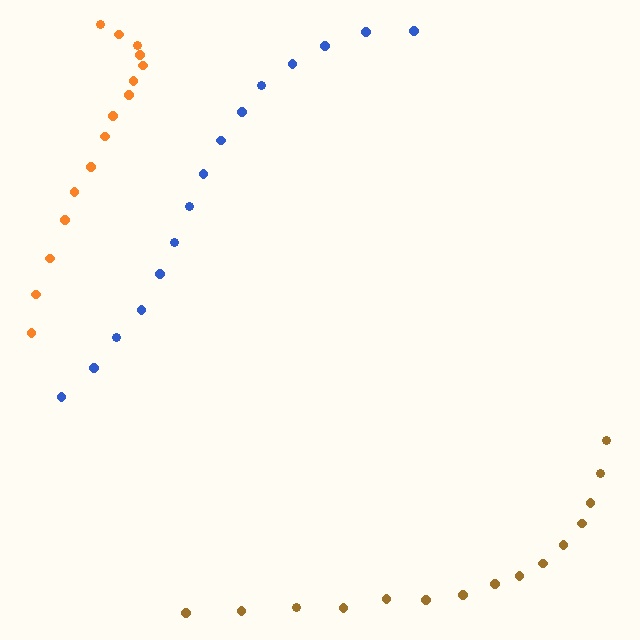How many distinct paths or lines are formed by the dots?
There are 3 distinct paths.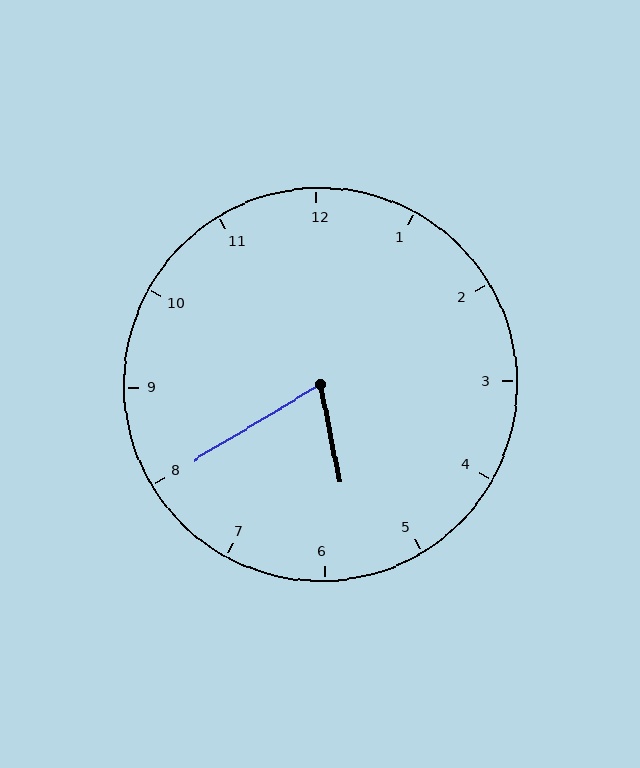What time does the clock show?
5:40.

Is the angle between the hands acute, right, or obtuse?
It is acute.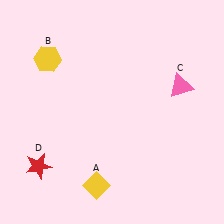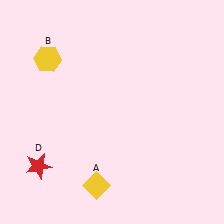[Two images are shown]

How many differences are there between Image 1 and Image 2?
There is 1 difference between the two images.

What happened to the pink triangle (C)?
The pink triangle (C) was removed in Image 2. It was in the top-right area of Image 1.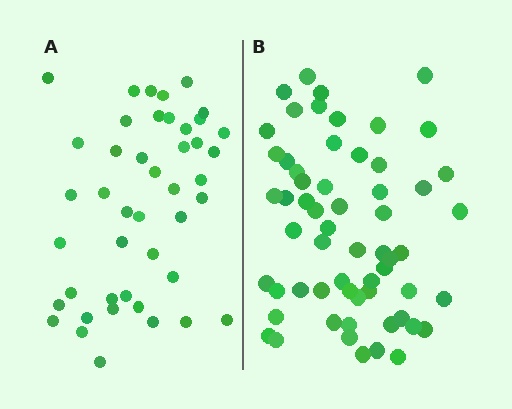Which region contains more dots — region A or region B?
Region B (the right region) has more dots.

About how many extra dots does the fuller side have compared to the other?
Region B has approximately 15 more dots than region A.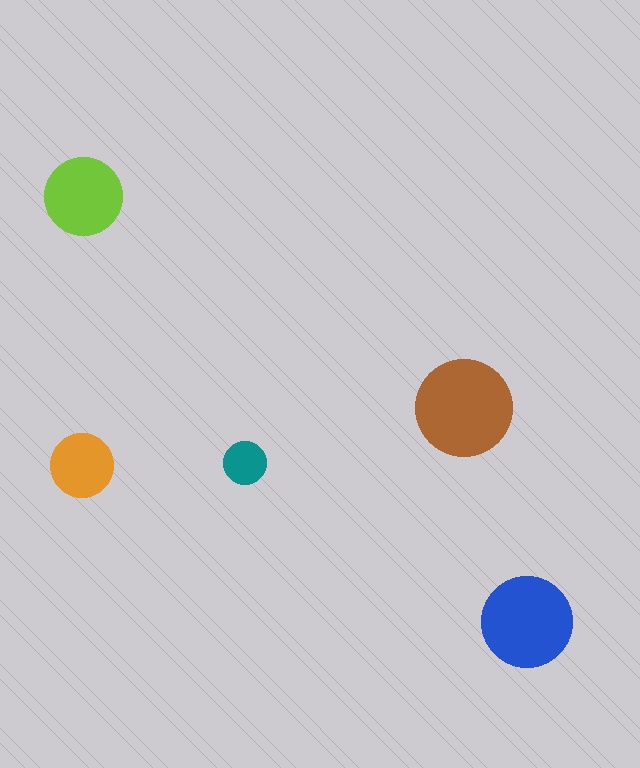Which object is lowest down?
The blue circle is bottommost.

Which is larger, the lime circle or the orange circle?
The lime one.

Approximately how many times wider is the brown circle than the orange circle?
About 1.5 times wider.